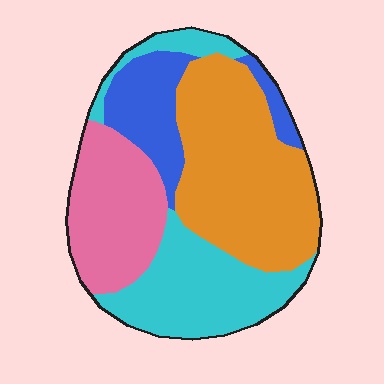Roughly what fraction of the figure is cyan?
Cyan covers 27% of the figure.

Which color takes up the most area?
Orange, at roughly 35%.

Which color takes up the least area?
Blue, at roughly 15%.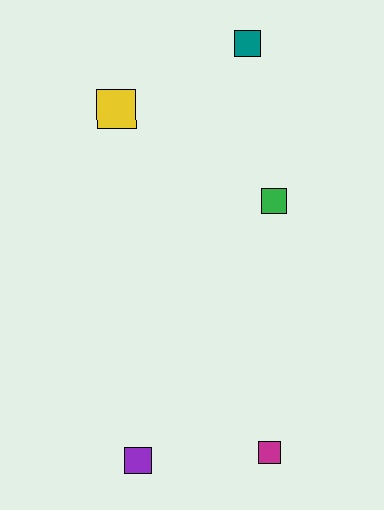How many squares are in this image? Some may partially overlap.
There are 5 squares.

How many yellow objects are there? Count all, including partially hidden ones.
There is 1 yellow object.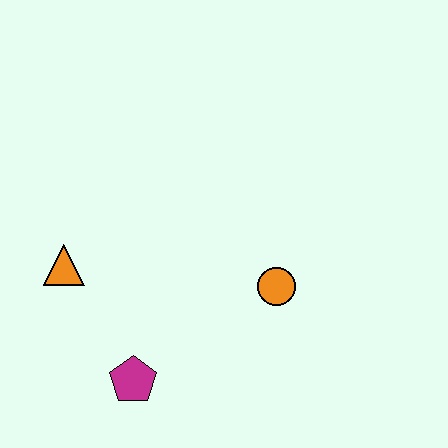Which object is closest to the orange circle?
The magenta pentagon is closest to the orange circle.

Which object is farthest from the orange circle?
The orange triangle is farthest from the orange circle.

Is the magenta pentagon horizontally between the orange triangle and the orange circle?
Yes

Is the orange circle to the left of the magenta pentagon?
No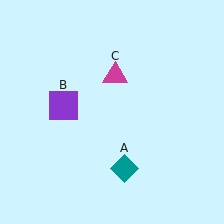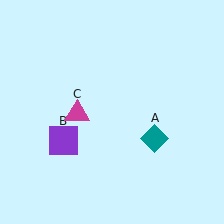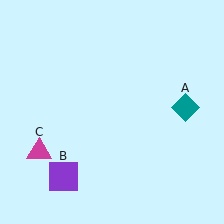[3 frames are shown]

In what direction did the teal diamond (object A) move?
The teal diamond (object A) moved up and to the right.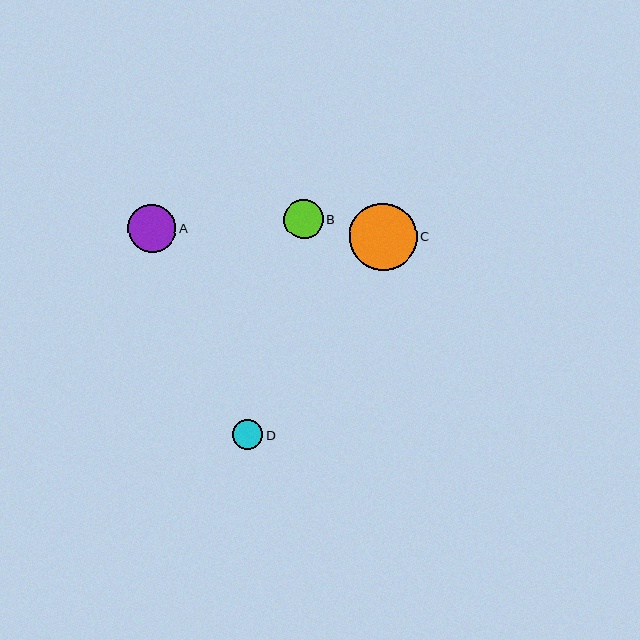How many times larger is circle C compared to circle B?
Circle C is approximately 1.7 times the size of circle B.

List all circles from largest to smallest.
From largest to smallest: C, A, B, D.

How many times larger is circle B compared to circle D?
Circle B is approximately 1.3 times the size of circle D.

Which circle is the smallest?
Circle D is the smallest with a size of approximately 30 pixels.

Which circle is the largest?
Circle C is the largest with a size of approximately 67 pixels.